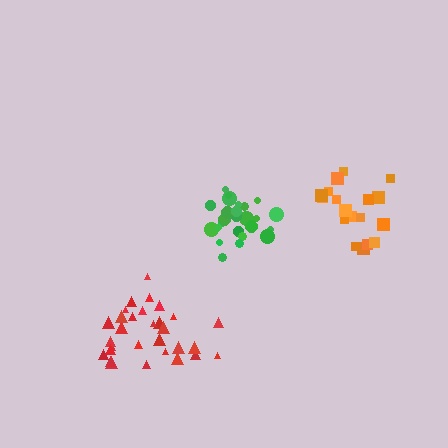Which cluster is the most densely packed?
Green.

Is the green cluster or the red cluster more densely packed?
Green.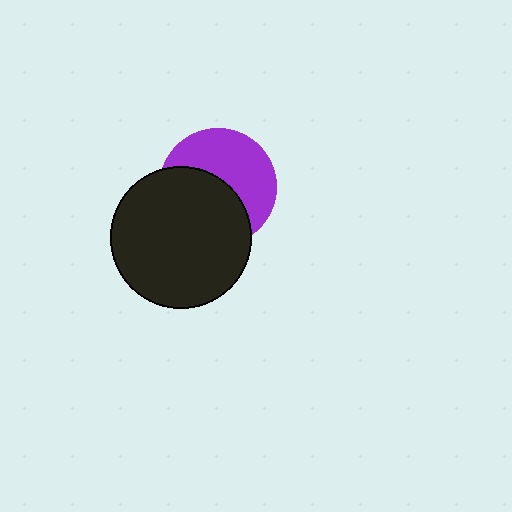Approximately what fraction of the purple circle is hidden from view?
Roughly 50% of the purple circle is hidden behind the black circle.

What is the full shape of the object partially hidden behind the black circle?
The partially hidden object is a purple circle.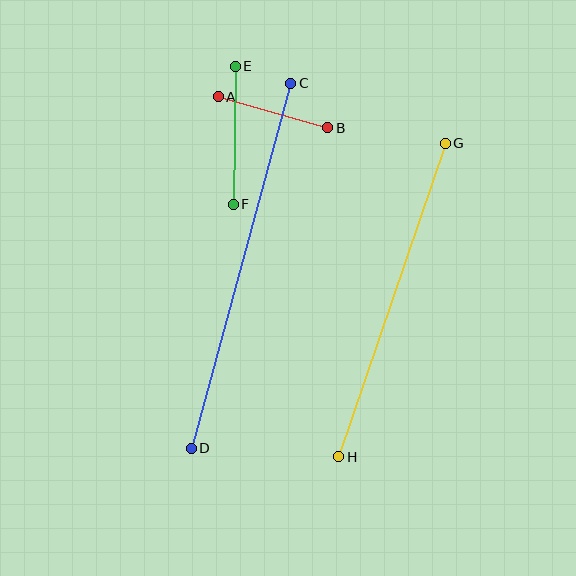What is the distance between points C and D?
The distance is approximately 378 pixels.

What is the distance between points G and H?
The distance is approximately 331 pixels.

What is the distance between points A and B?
The distance is approximately 114 pixels.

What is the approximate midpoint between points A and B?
The midpoint is at approximately (273, 112) pixels.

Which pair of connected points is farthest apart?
Points C and D are farthest apart.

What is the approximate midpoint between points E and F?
The midpoint is at approximately (234, 135) pixels.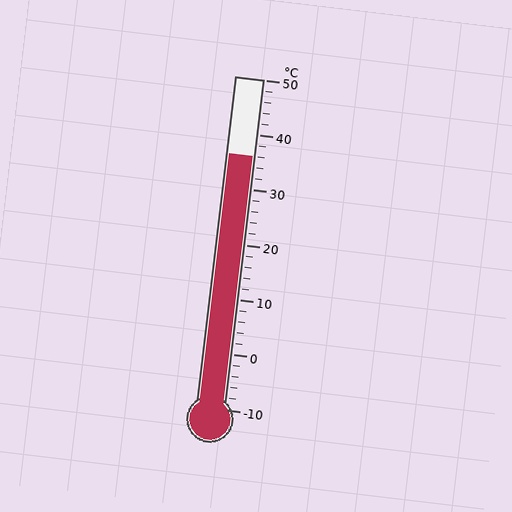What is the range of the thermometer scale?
The thermometer scale ranges from -10°C to 50°C.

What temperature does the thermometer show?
The thermometer shows approximately 36°C.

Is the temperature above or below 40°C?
The temperature is below 40°C.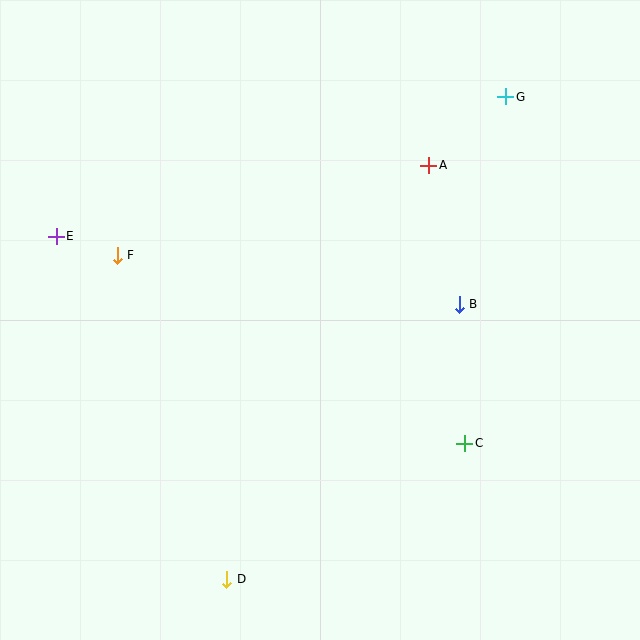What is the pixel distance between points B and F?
The distance between B and F is 345 pixels.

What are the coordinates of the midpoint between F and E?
The midpoint between F and E is at (87, 246).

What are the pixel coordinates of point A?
Point A is at (429, 165).